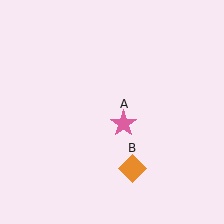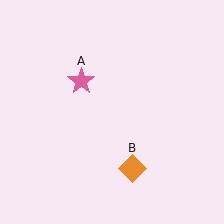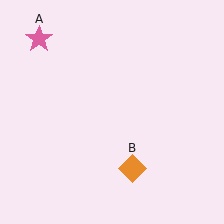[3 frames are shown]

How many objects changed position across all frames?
1 object changed position: pink star (object A).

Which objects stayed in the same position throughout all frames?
Orange diamond (object B) remained stationary.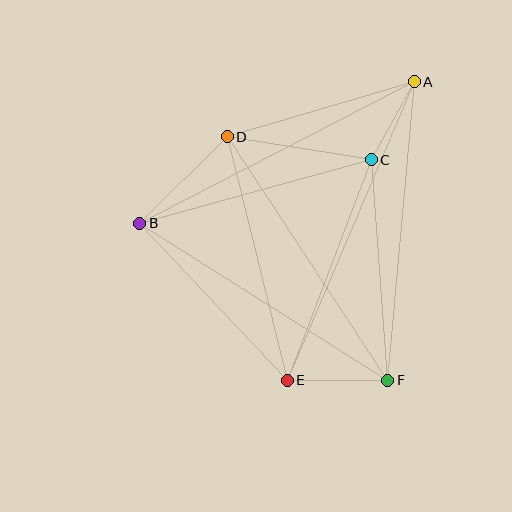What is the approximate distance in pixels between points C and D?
The distance between C and D is approximately 146 pixels.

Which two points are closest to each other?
Points A and C are closest to each other.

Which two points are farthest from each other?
Points A and E are farthest from each other.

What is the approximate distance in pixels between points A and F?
The distance between A and F is approximately 300 pixels.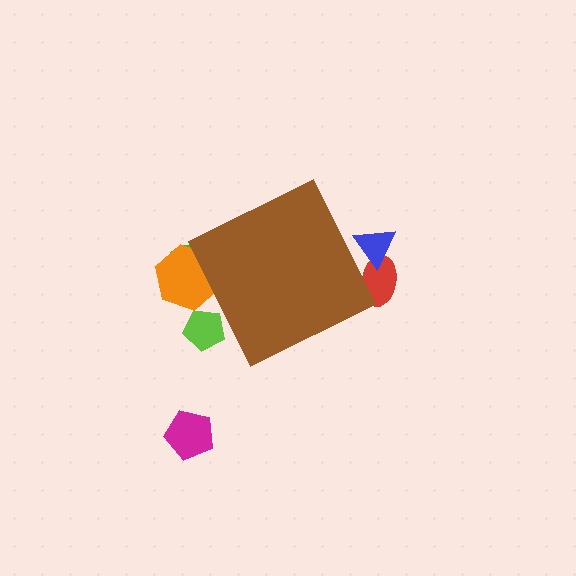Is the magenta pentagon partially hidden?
No, the magenta pentagon is fully visible.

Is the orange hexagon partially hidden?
Yes, the orange hexagon is partially hidden behind the brown diamond.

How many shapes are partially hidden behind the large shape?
5 shapes are partially hidden.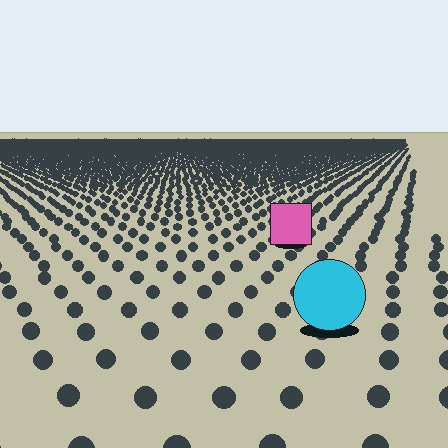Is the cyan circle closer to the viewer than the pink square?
Yes. The cyan circle is closer — you can tell from the texture gradient: the ground texture is coarser near it.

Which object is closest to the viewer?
The cyan circle is closest. The texture marks near it are larger and more spread out.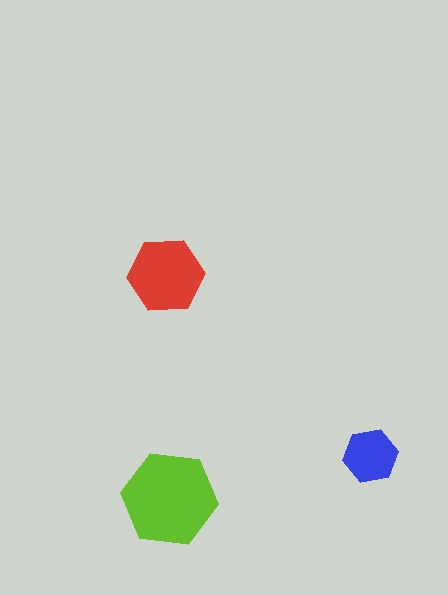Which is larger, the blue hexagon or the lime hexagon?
The lime one.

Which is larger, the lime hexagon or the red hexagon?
The lime one.